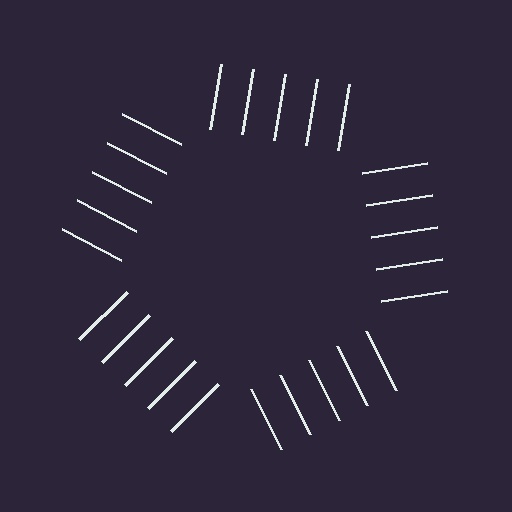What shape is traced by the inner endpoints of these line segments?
An illusory pentagon — the line segments terminate on its edges but no continuous stroke is drawn.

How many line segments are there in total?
25 — 5 along each of the 5 edges.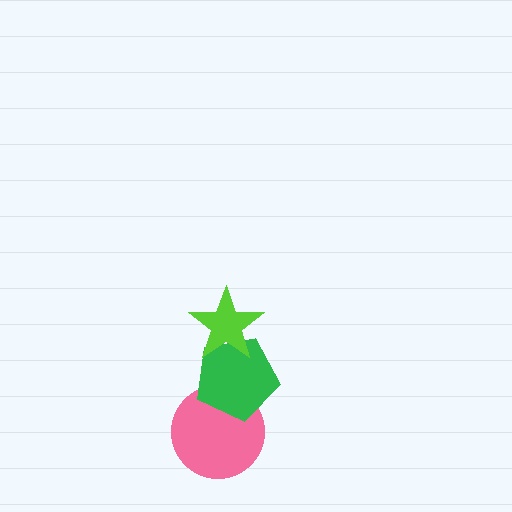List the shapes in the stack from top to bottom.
From top to bottom: the lime star, the green pentagon, the pink circle.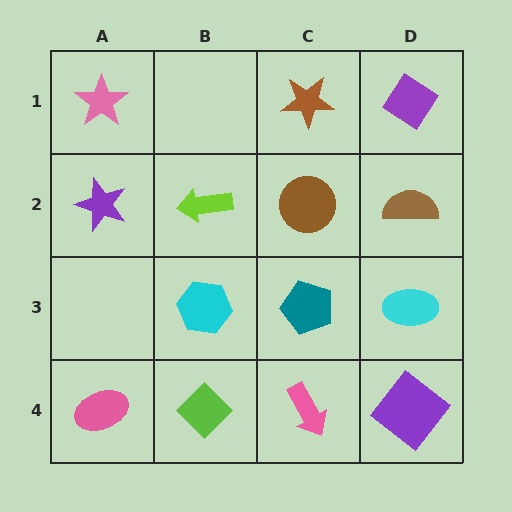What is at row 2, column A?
A purple star.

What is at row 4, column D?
A purple diamond.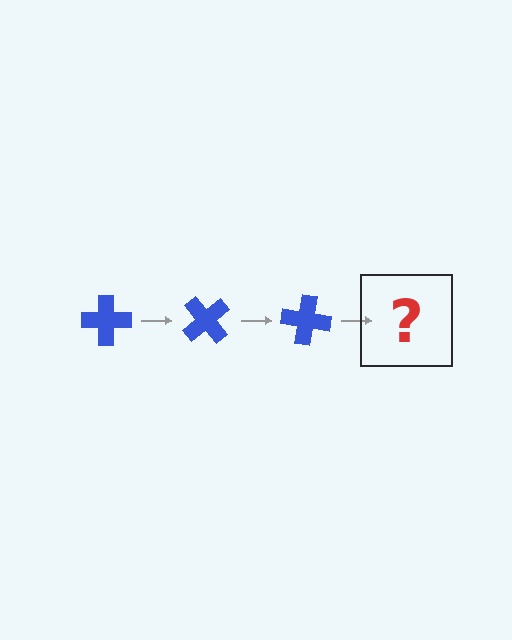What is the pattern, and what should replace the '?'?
The pattern is that the cross rotates 50 degrees each step. The '?' should be a blue cross rotated 150 degrees.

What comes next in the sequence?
The next element should be a blue cross rotated 150 degrees.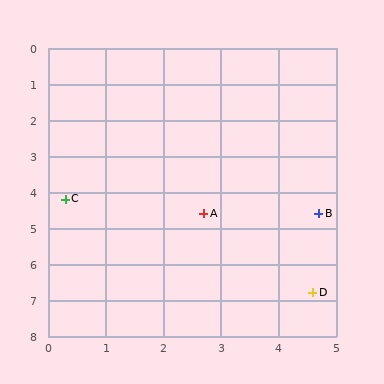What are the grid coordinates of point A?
Point A is at approximately (2.7, 4.6).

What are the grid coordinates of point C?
Point C is at approximately (0.3, 4.2).